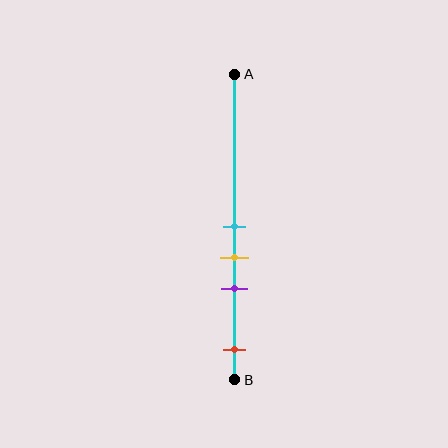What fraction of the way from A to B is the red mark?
The red mark is approximately 90% (0.9) of the way from A to B.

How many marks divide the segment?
There are 4 marks dividing the segment.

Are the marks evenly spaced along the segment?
No, the marks are not evenly spaced.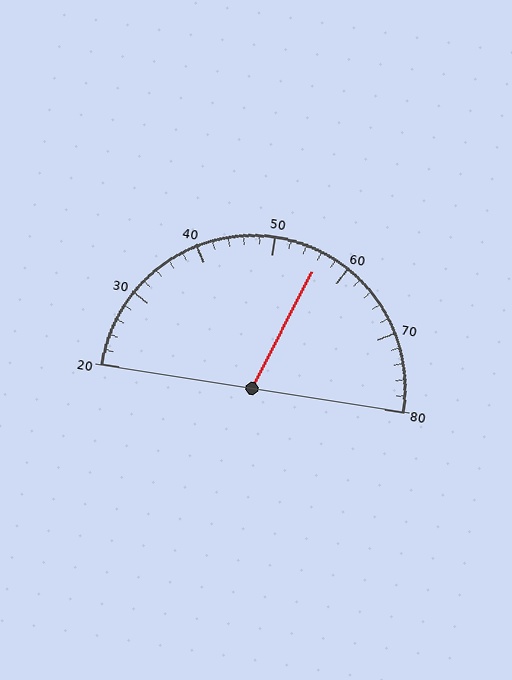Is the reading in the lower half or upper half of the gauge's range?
The reading is in the upper half of the range (20 to 80).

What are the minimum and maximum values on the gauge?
The gauge ranges from 20 to 80.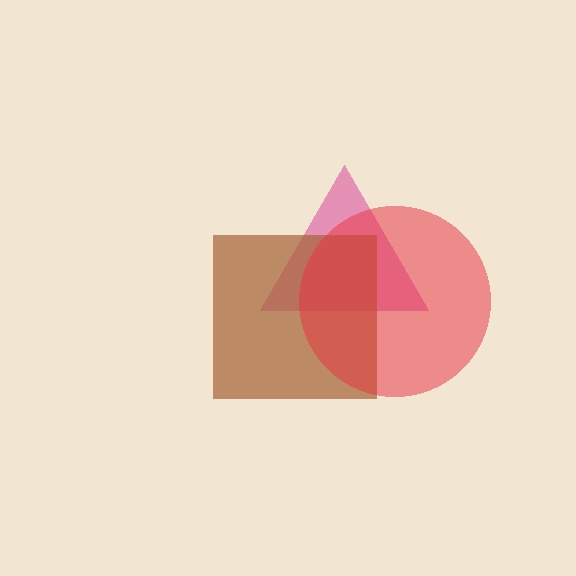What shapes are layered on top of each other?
The layered shapes are: a magenta triangle, a brown square, a red circle.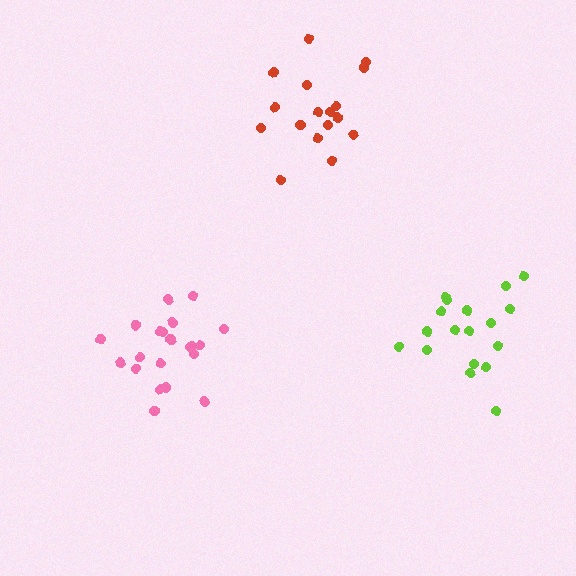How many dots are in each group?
Group 1: 17 dots, Group 2: 21 dots, Group 3: 18 dots (56 total).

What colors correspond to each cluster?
The clusters are colored: red, pink, lime.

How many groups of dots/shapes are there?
There are 3 groups.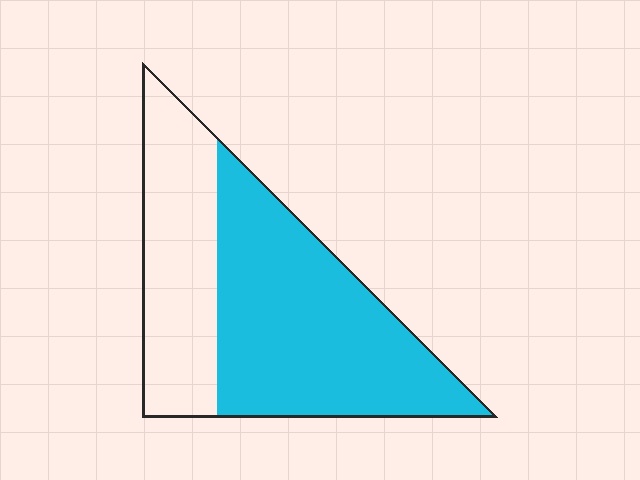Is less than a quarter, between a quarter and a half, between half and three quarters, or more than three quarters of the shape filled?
Between half and three quarters.